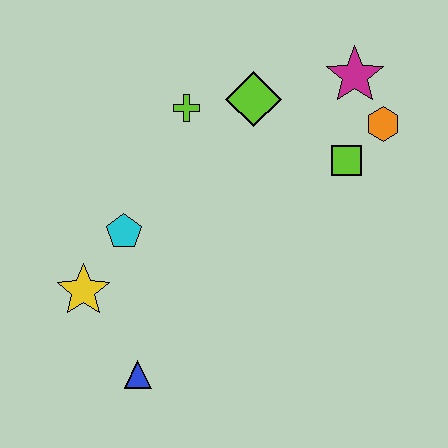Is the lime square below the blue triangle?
No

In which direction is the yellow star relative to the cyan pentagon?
The yellow star is below the cyan pentagon.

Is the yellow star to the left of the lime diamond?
Yes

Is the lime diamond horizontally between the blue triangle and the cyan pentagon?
No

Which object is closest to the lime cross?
The lime diamond is closest to the lime cross.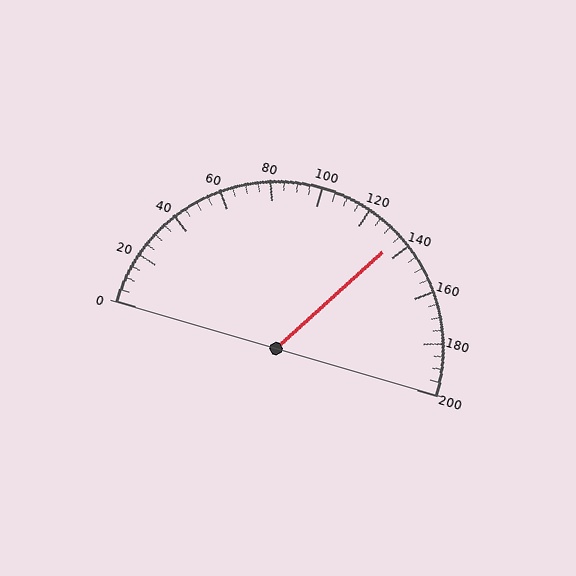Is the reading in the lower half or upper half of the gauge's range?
The reading is in the upper half of the range (0 to 200).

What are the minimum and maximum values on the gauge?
The gauge ranges from 0 to 200.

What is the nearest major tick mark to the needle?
The nearest major tick mark is 140.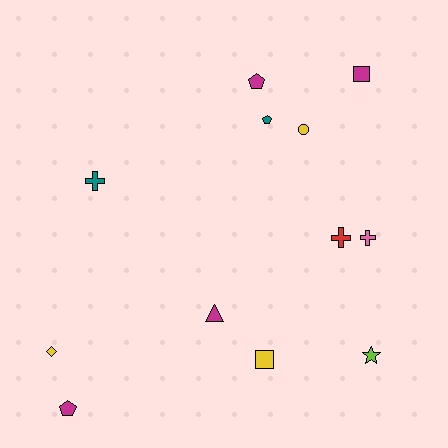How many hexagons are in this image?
There are no hexagons.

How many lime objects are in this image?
There is 1 lime object.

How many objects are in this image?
There are 12 objects.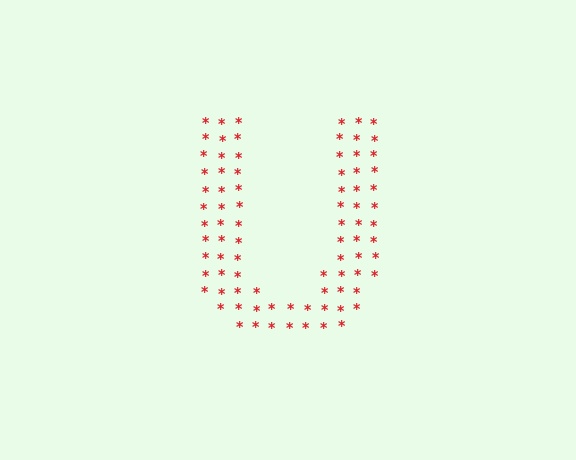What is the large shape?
The large shape is the letter U.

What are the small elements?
The small elements are asterisks.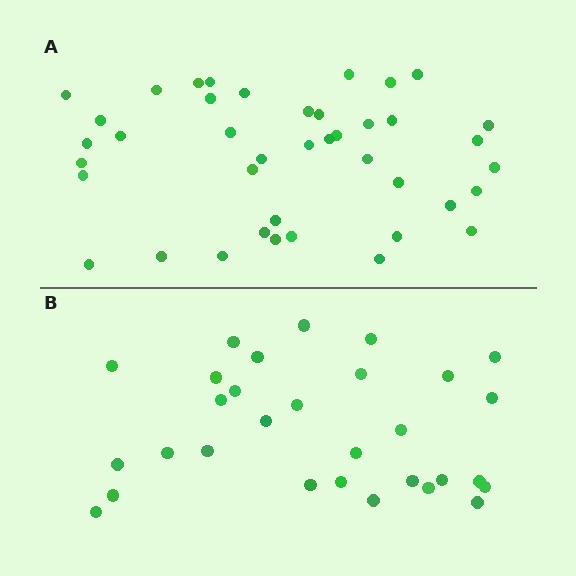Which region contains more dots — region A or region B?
Region A (the top region) has more dots.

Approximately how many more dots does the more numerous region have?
Region A has roughly 12 or so more dots than region B.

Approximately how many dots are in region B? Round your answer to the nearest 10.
About 30 dots.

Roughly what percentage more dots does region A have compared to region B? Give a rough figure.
About 35% more.